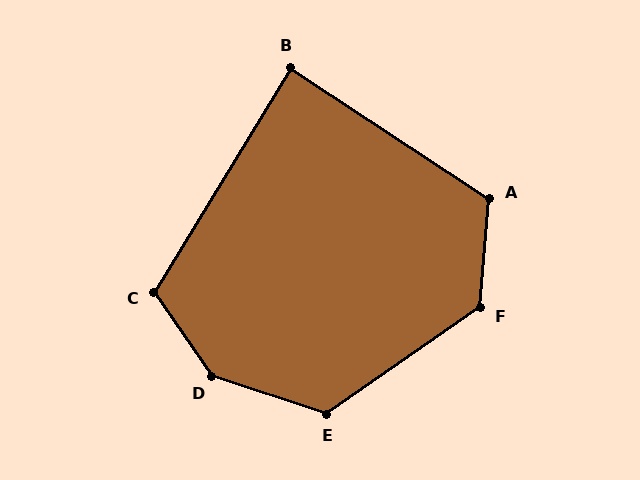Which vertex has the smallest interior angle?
B, at approximately 88 degrees.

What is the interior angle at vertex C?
Approximately 114 degrees (obtuse).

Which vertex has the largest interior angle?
D, at approximately 143 degrees.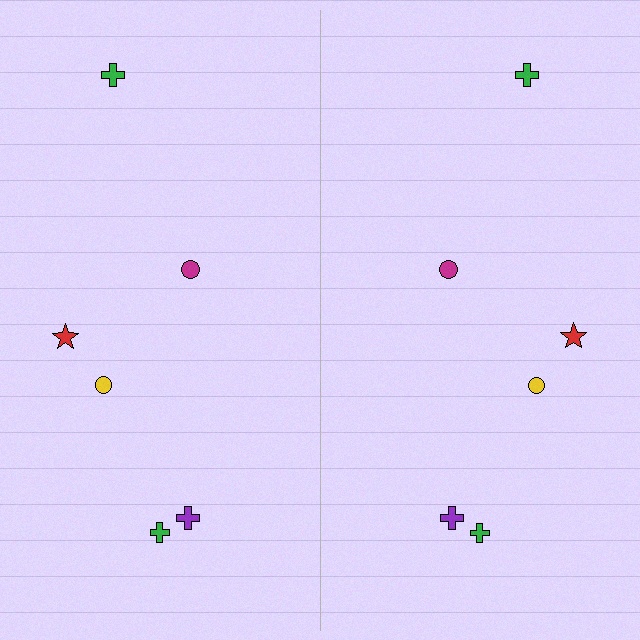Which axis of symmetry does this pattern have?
The pattern has a vertical axis of symmetry running through the center of the image.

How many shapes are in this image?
There are 12 shapes in this image.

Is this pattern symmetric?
Yes, this pattern has bilateral (reflection) symmetry.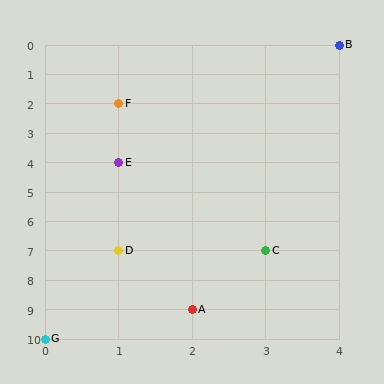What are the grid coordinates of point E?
Point E is at grid coordinates (1, 4).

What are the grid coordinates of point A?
Point A is at grid coordinates (2, 9).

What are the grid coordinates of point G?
Point G is at grid coordinates (0, 10).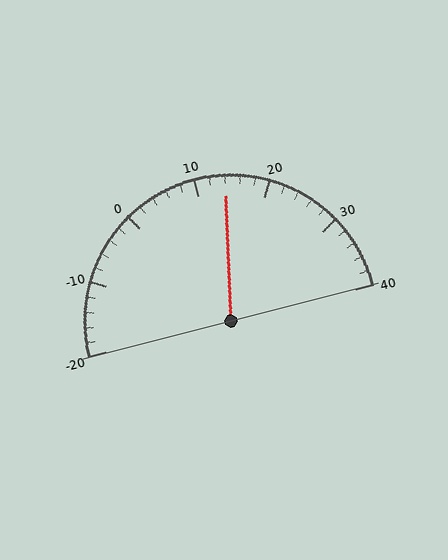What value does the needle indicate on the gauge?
The needle indicates approximately 14.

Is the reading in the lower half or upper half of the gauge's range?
The reading is in the upper half of the range (-20 to 40).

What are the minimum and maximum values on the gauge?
The gauge ranges from -20 to 40.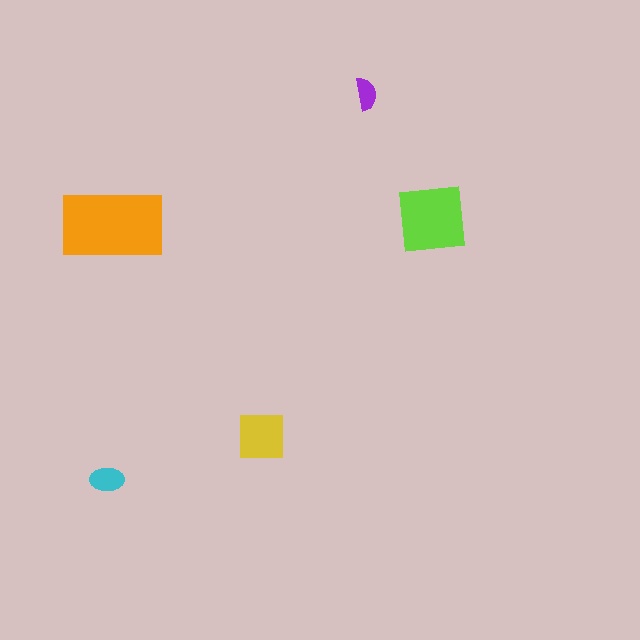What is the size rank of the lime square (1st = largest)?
2nd.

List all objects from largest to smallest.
The orange rectangle, the lime square, the yellow square, the cyan ellipse, the purple semicircle.